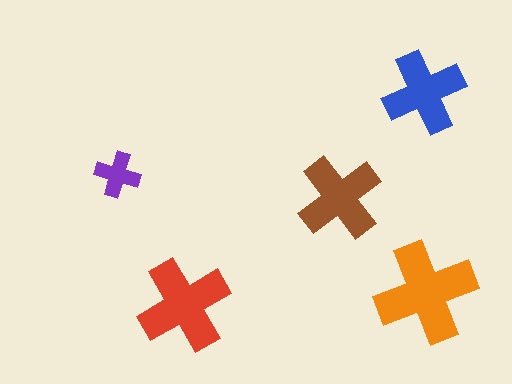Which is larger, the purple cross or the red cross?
The red one.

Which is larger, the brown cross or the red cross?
The red one.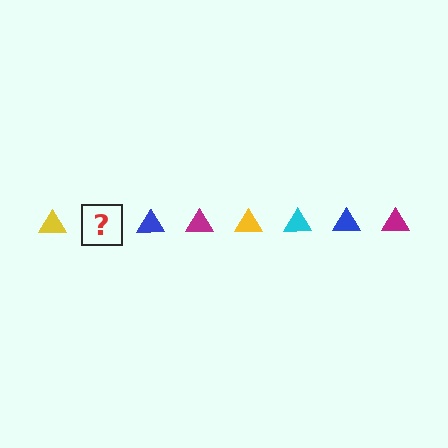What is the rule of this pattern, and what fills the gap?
The rule is that the pattern cycles through yellow, cyan, blue, magenta triangles. The gap should be filled with a cyan triangle.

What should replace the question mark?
The question mark should be replaced with a cyan triangle.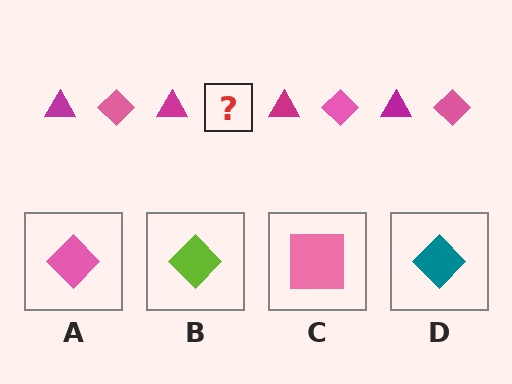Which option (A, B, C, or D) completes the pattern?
A.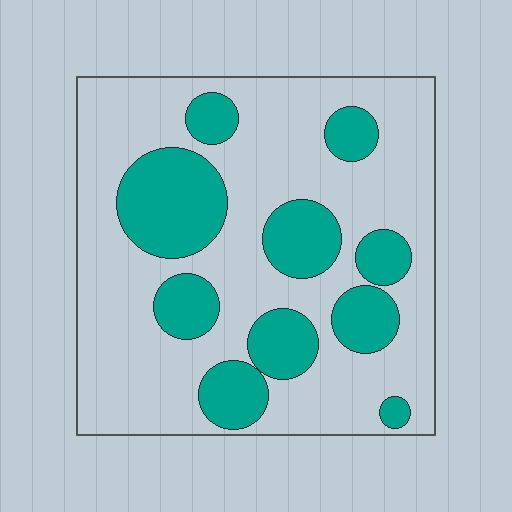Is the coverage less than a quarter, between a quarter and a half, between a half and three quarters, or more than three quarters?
Between a quarter and a half.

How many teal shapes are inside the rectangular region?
10.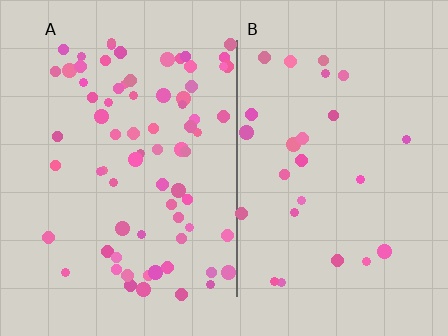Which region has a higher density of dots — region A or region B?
A (the left).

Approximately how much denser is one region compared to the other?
Approximately 2.9× — region A over region B.